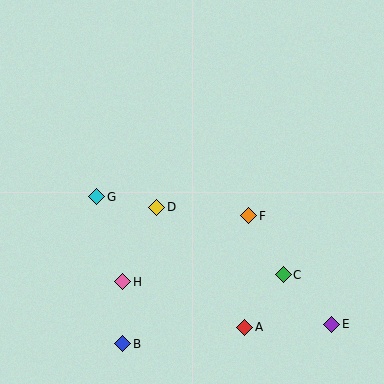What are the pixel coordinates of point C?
Point C is at (283, 275).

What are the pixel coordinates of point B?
Point B is at (123, 344).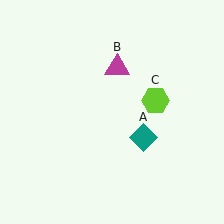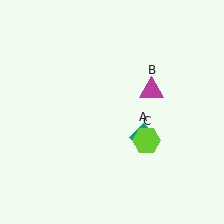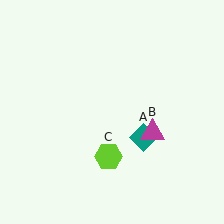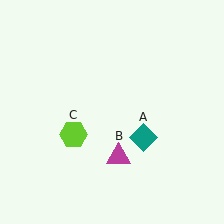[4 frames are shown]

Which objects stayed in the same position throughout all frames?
Teal diamond (object A) remained stationary.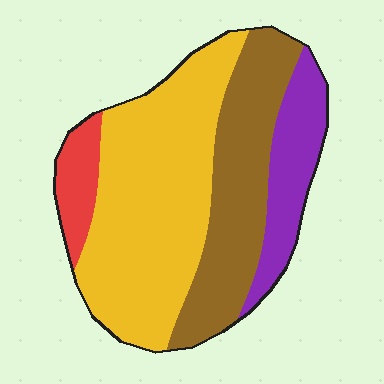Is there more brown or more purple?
Brown.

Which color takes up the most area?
Yellow, at roughly 50%.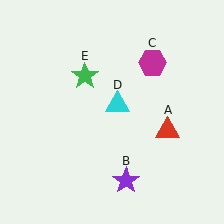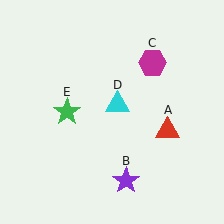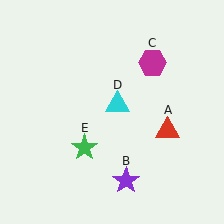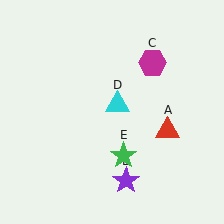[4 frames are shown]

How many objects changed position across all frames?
1 object changed position: green star (object E).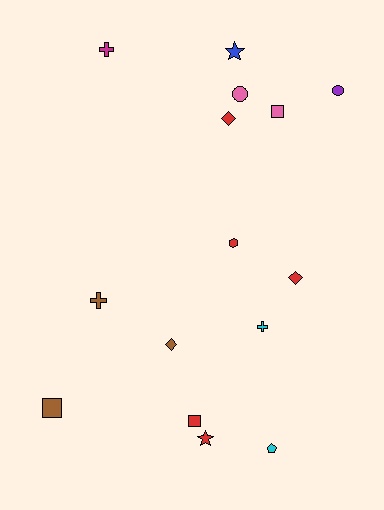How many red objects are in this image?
There are 5 red objects.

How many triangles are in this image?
There are no triangles.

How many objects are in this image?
There are 15 objects.